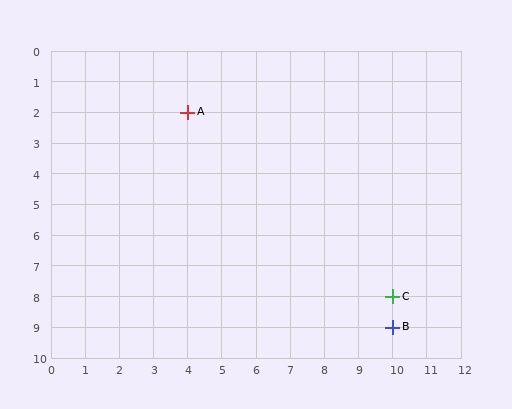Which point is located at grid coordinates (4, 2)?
Point A is at (4, 2).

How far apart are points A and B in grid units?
Points A and B are 6 columns and 7 rows apart (about 9.2 grid units diagonally).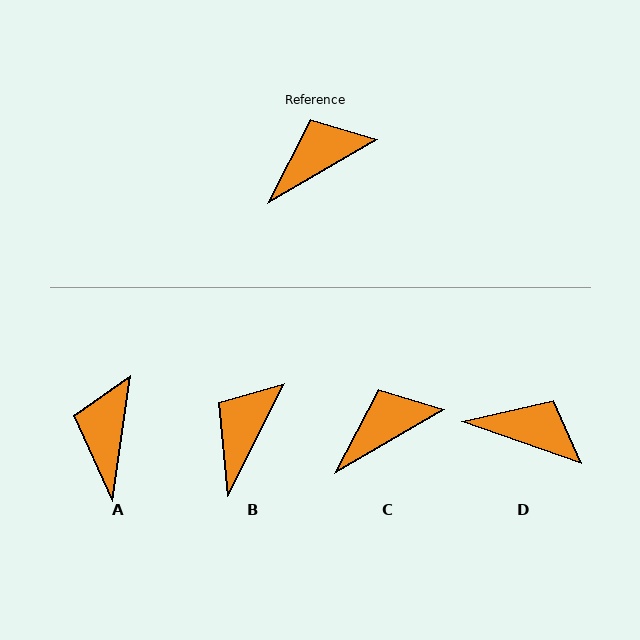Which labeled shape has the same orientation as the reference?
C.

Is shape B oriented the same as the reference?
No, it is off by about 33 degrees.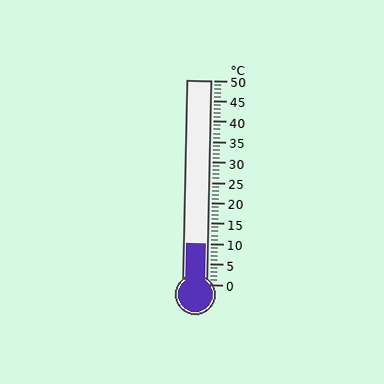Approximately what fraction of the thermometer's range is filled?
The thermometer is filled to approximately 20% of its range.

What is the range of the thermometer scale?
The thermometer scale ranges from 0°C to 50°C.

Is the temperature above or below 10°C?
The temperature is at 10°C.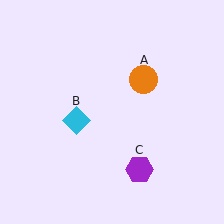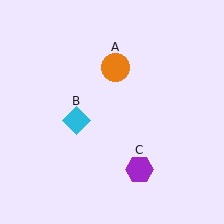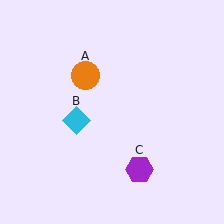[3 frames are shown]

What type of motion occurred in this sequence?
The orange circle (object A) rotated counterclockwise around the center of the scene.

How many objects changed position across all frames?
1 object changed position: orange circle (object A).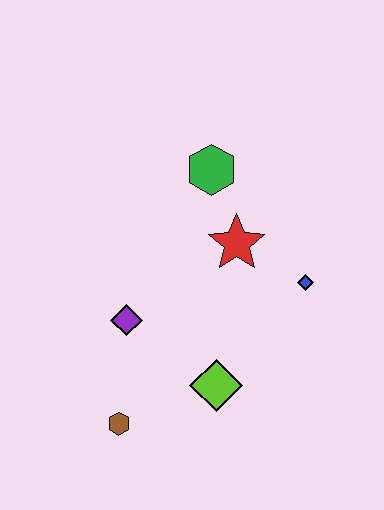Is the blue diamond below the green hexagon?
Yes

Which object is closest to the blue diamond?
The red star is closest to the blue diamond.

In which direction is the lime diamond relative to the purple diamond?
The lime diamond is to the right of the purple diamond.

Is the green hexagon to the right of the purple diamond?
Yes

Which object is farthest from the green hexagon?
The brown hexagon is farthest from the green hexagon.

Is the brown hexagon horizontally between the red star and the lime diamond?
No